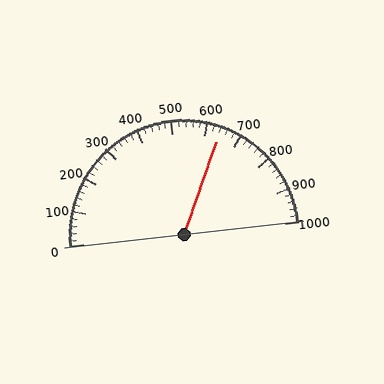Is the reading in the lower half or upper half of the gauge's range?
The reading is in the upper half of the range (0 to 1000).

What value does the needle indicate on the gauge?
The needle indicates approximately 640.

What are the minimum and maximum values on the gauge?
The gauge ranges from 0 to 1000.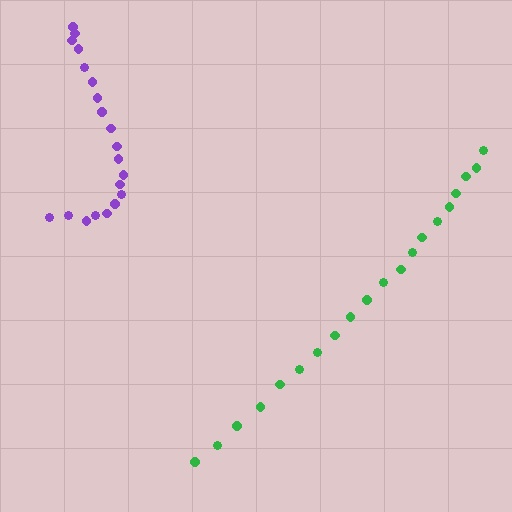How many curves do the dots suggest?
There are 2 distinct paths.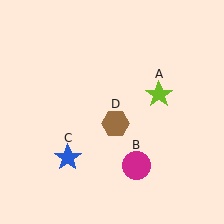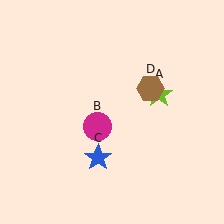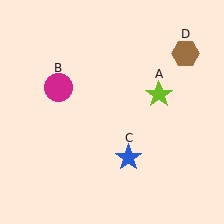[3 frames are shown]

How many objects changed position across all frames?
3 objects changed position: magenta circle (object B), blue star (object C), brown hexagon (object D).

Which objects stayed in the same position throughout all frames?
Lime star (object A) remained stationary.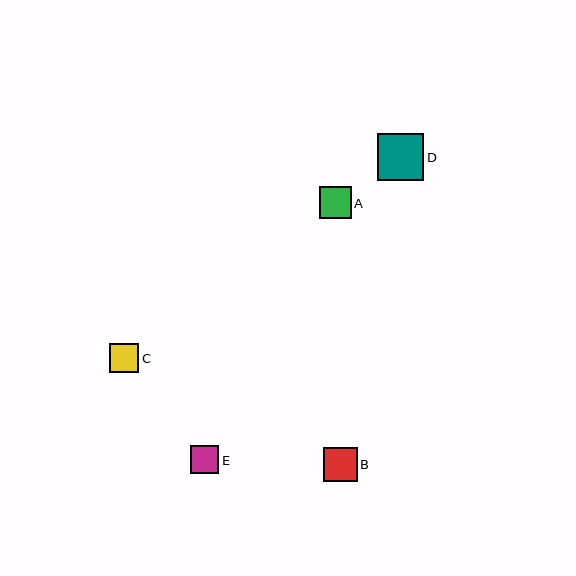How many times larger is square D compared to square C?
Square D is approximately 1.6 times the size of square C.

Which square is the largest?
Square D is the largest with a size of approximately 47 pixels.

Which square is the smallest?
Square E is the smallest with a size of approximately 29 pixels.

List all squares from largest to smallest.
From largest to smallest: D, B, A, C, E.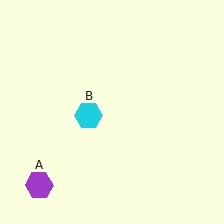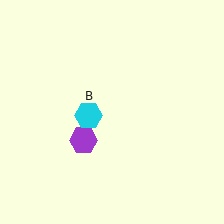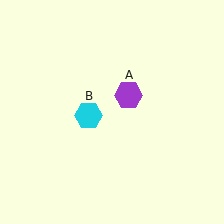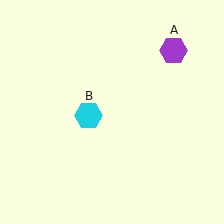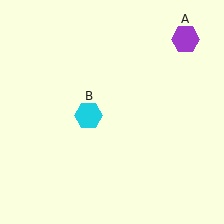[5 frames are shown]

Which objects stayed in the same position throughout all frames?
Cyan hexagon (object B) remained stationary.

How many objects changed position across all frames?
1 object changed position: purple hexagon (object A).